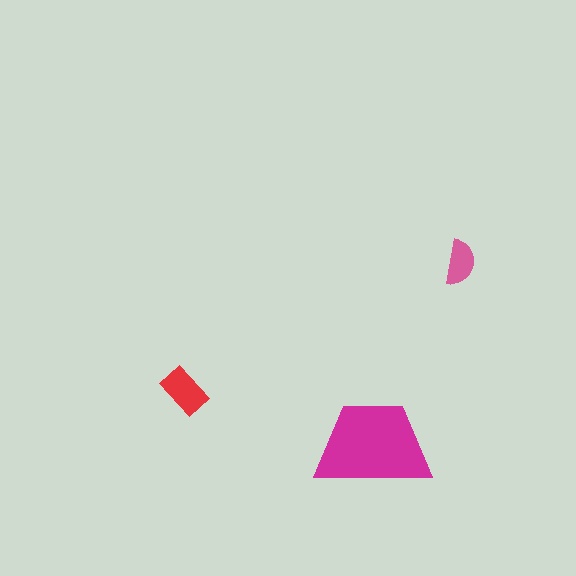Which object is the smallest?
The pink semicircle.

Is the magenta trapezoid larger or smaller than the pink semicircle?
Larger.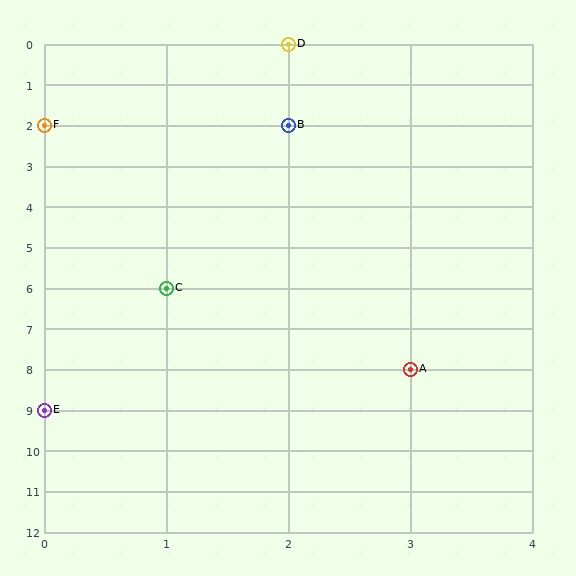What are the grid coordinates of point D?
Point D is at grid coordinates (2, 0).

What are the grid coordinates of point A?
Point A is at grid coordinates (3, 8).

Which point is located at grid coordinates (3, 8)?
Point A is at (3, 8).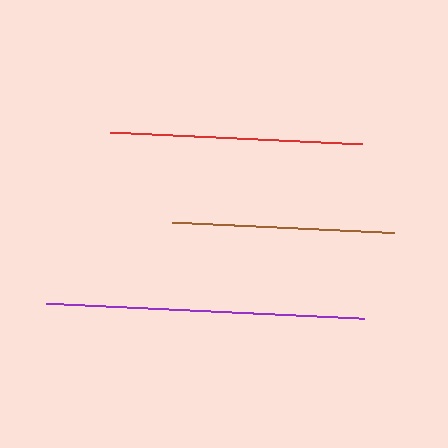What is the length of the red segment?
The red segment is approximately 252 pixels long.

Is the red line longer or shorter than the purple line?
The purple line is longer than the red line.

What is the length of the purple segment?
The purple segment is approximately 319 pixels long.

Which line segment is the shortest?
The brown line is the shortest at approximately 222 pixels.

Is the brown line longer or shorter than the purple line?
The purple line is longer than the brown line.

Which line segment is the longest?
The purple line is the longest at approximately 319 pixels.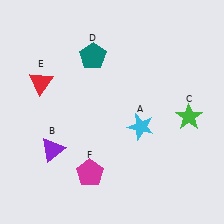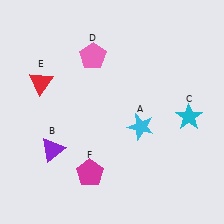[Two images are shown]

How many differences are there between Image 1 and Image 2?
There are 2 differences between the two images.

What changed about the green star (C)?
In Image 1, C is green. In Image 2, it changed to cyan.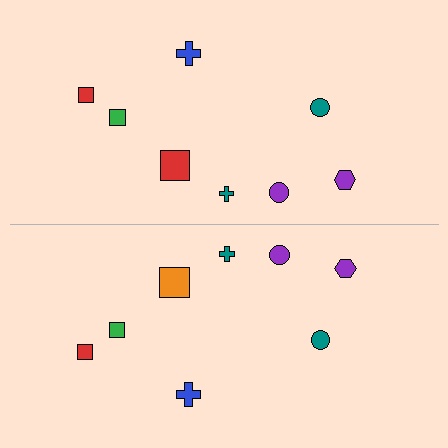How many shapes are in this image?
There are 16 shapes in this image.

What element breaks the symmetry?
The orange square on the bottom side breaks the symmetry — its mirror counterpart is red.